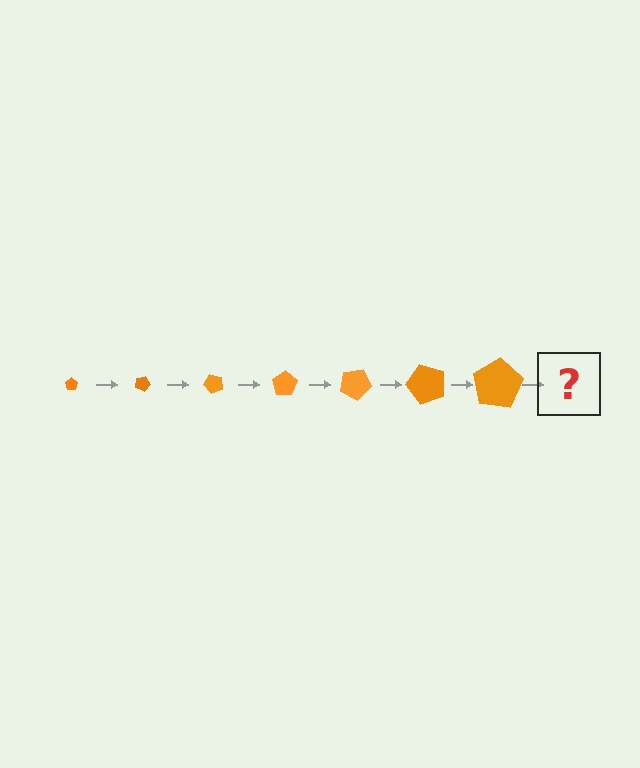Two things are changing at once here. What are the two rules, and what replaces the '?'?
The two rules are that the pentagon grows larger each step and it rotates 25 degrees each step. The '?' should be a pentagon, larger than the previous one and rotated 175 degrees from the start.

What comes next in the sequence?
The next element should be a pentagon, larger than the previous one and rotated 175 degrees from the start.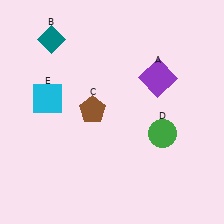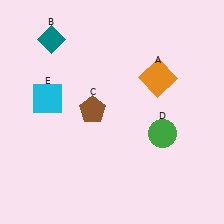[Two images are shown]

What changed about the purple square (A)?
In Image 1, A is purple. In Image 2, it changed to orange.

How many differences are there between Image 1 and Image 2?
There is 1 difference between the two images.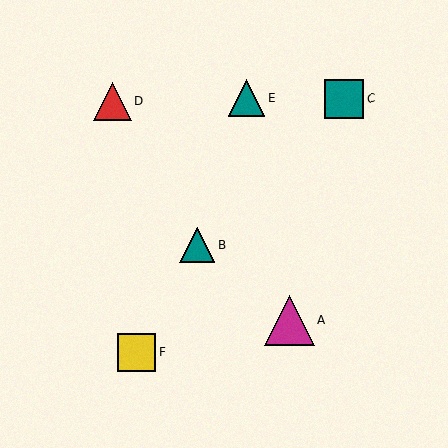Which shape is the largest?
The magenta triangle (labeled A) is the largest.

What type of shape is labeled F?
Shape F is a yellow square.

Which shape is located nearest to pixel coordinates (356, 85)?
The teal square (labeled C) at (343, 99) is nearest to that location.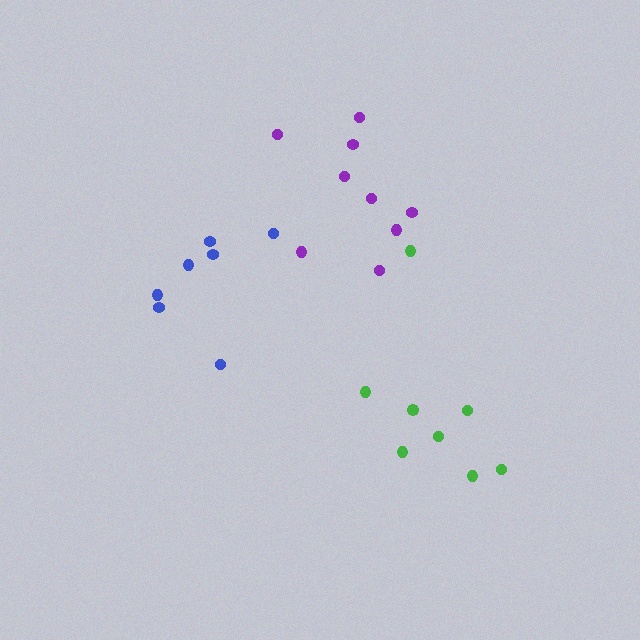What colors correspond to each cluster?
The clusters are colored: blue, green, purple.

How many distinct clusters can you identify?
There are 3 distinct clusters.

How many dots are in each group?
Group 1: 7 dots, Group 2: 8 dots, Group 3: 9 dots (24 total).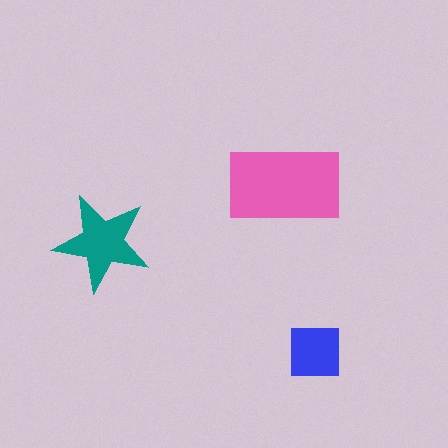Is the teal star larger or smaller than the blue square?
Larger.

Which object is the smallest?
The blue square.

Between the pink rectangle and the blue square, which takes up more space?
The pink rectangle.